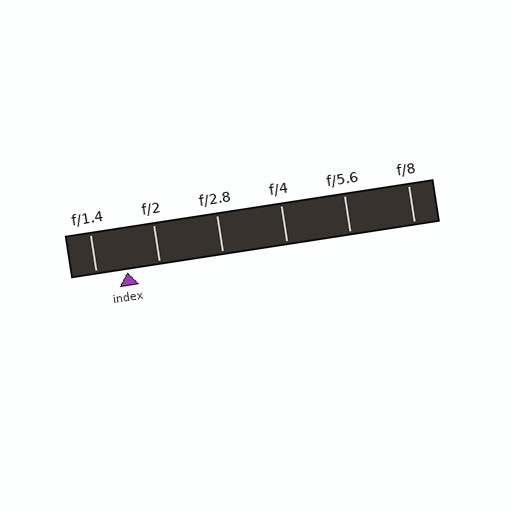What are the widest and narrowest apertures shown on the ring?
The widest aperture shown is f/1.4 and the narrowest is f/8.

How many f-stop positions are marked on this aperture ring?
There are 6 f-stop positions marked.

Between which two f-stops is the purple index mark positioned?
The index mark is between f/1.4 and f/2.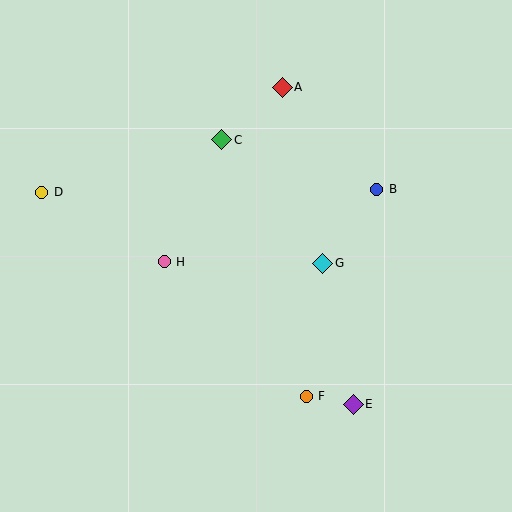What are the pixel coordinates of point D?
Point D is at (42, 192).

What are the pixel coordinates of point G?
Point G is at (323, 263).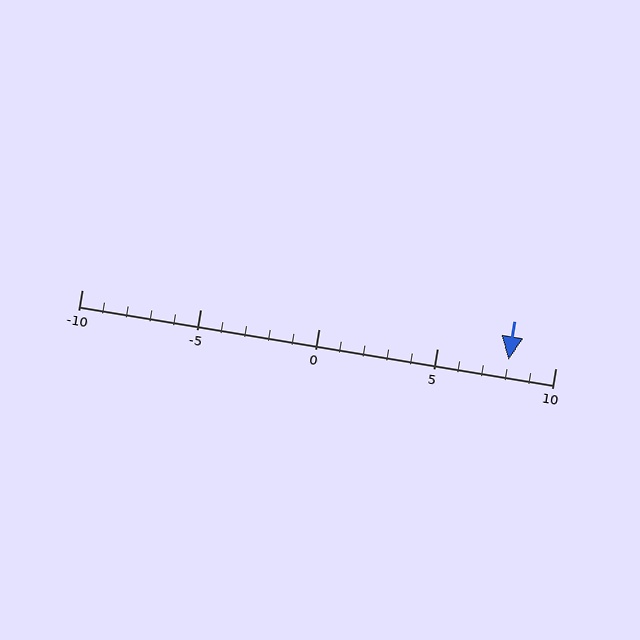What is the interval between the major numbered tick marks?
The major tick marks are spaced 5 units apart.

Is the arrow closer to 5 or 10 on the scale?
The arrow is closer to 10.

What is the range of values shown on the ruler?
The ruler shows values from -10 to 10.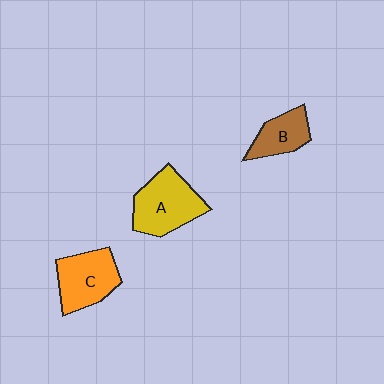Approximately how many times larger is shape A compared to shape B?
Approximately 1.7 times.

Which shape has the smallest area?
Shape B (brown).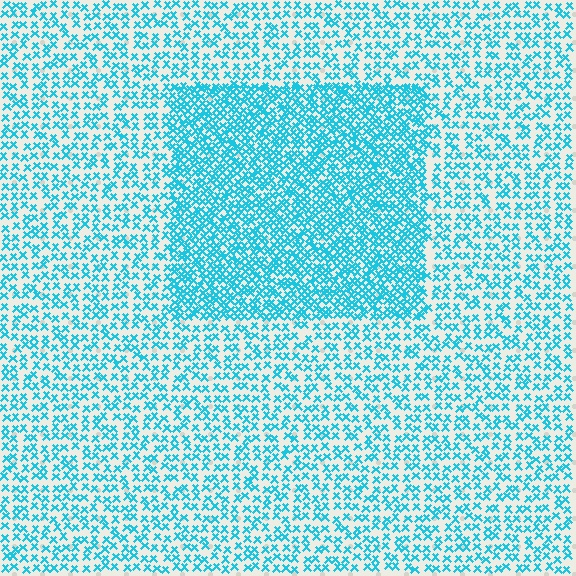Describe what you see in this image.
The image contains small cyan elements arranged at two different densities. A rectangle-shaped region is visible where the elements are more densely packed than the surrounding area.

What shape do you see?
I see a rectangle.